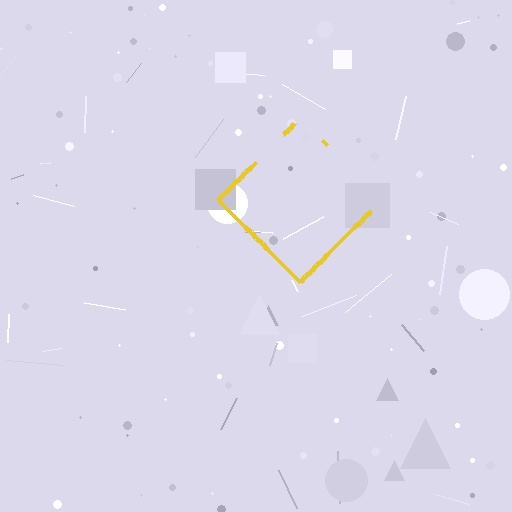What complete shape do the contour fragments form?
The contour fragments form a diamond.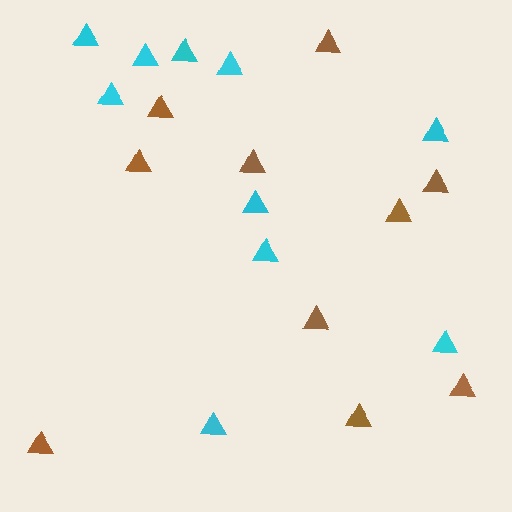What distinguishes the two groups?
There are 2 groups: one group of cyan triangles (10) and one group of brown triangles (10).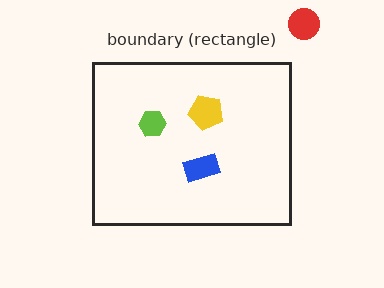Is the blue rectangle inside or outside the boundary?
Inside.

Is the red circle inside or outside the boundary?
Outside.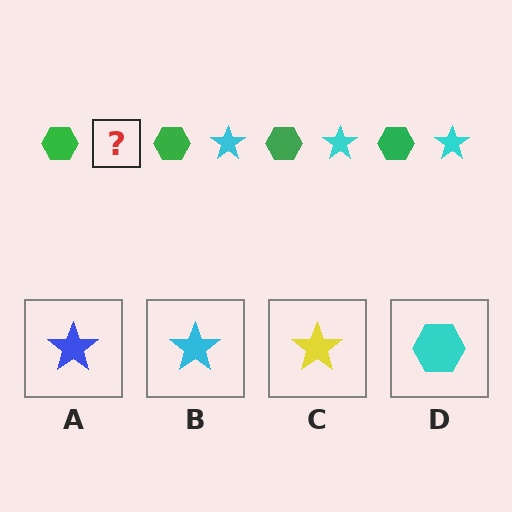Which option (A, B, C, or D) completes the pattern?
B.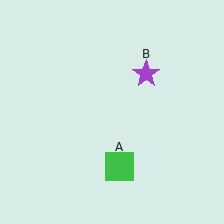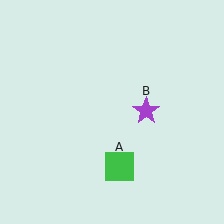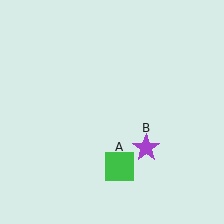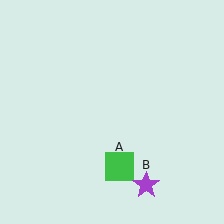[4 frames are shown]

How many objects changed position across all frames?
1 object changed position: purple star (object B).